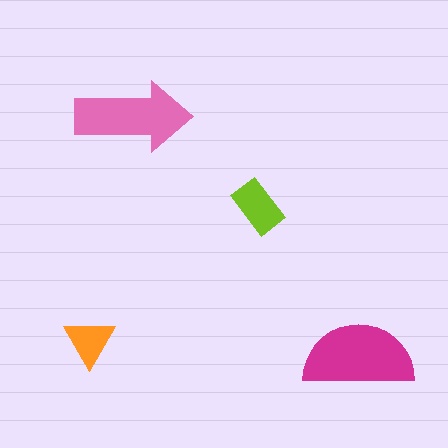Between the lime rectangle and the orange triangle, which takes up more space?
The lime rectangle.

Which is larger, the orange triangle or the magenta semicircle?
The magenta semicircle.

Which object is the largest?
The magenta semicircle.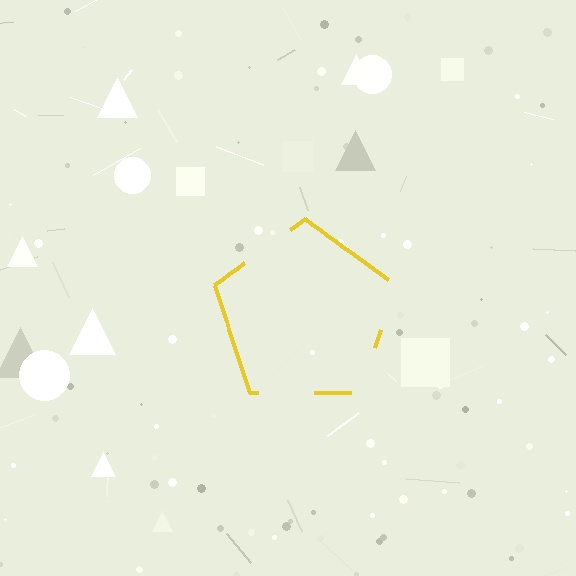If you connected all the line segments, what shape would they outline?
They would outline a pentagon.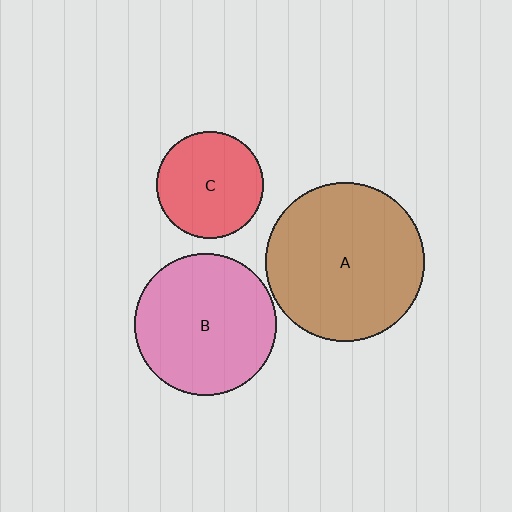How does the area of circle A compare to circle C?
Approximately 2.2 times.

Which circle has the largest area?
Circle A (brown).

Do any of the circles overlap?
No, none of the circles overlap.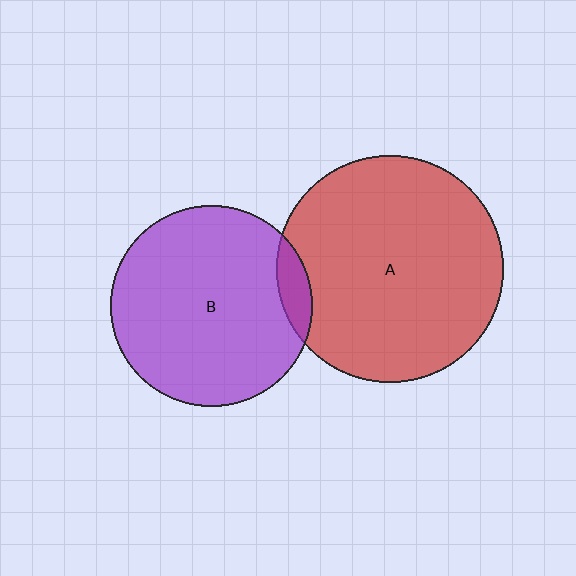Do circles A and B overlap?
Yes.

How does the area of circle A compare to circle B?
Approximately 1.3 times.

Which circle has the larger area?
Circle A (red).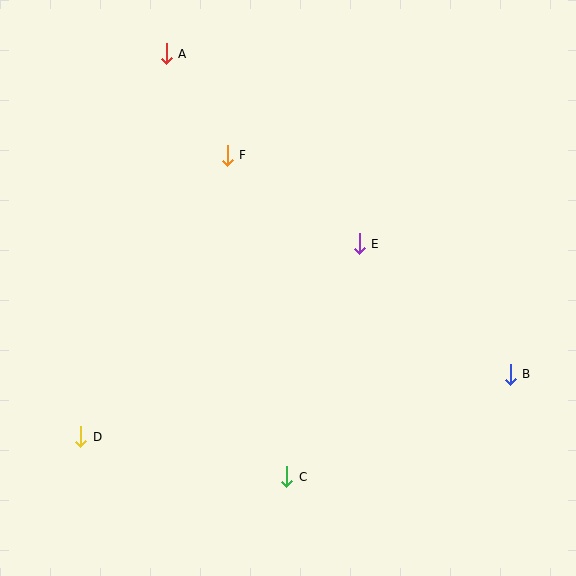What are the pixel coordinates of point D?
Point D is at (81, 437).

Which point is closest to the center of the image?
Point E at (359, 244) is closest to the center.